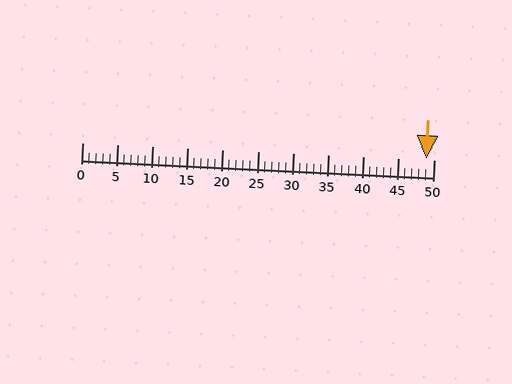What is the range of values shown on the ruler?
The ruler shows values from 0 to 50.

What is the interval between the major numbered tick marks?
The major tick marks are spaced 5 units apart.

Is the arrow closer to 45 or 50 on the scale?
The arrow is closer to 50.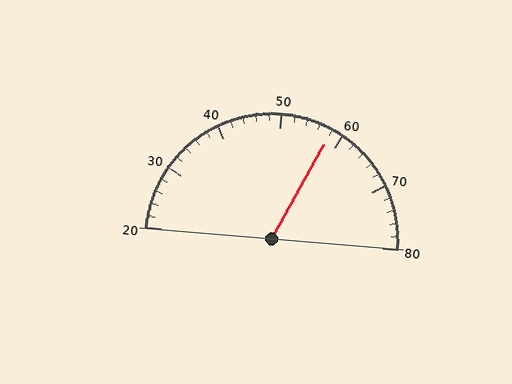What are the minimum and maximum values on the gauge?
The gauge ranges from 20 to 80.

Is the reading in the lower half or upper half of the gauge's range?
The reading is in the upper half of the range (20 to 80).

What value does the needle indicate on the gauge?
The needle indicates approximately 58.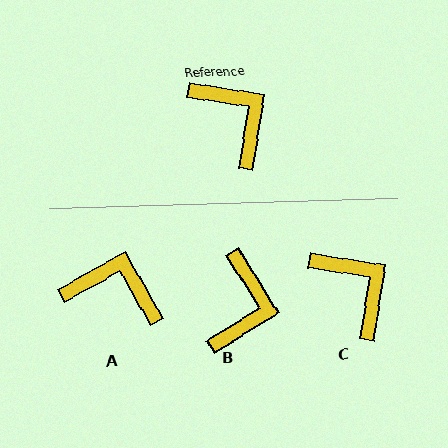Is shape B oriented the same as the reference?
No, it is off by about 49 degrees.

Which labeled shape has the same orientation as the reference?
C.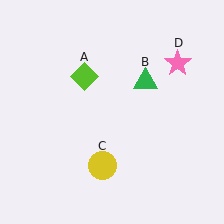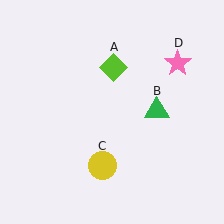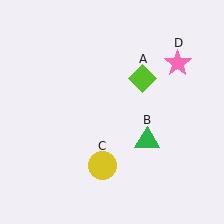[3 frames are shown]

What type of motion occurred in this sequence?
The lime diamond (object A), green triangle (object B) rotated clockwise around the center of the scene.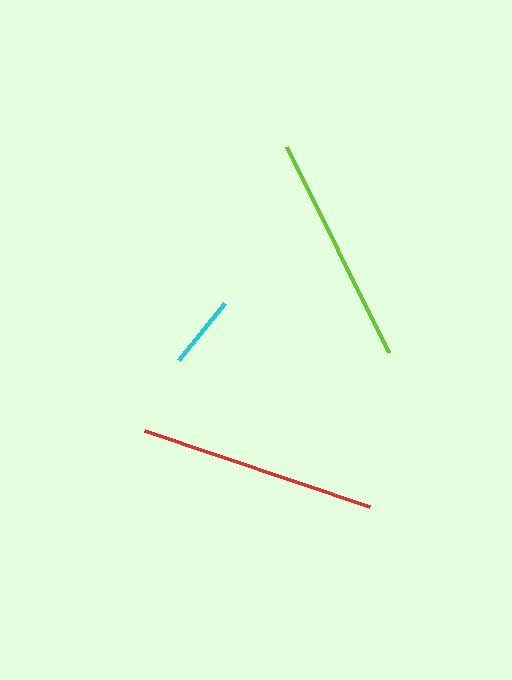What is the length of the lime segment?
The lime segment is approximately 230 pixels long.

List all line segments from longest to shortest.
From longest to shortest: red, lime, cyan.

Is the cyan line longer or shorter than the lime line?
The lime line is longer than the cyan line.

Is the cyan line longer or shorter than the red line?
The red line is longer than the cyan line.